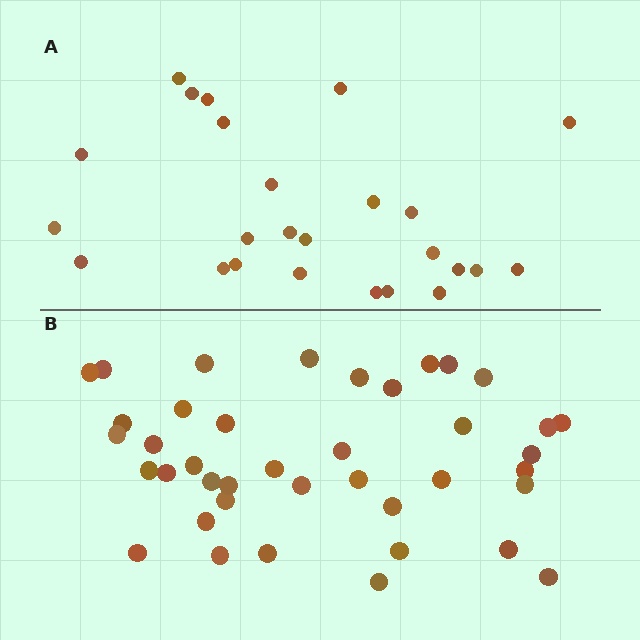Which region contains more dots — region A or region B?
Region B (the bottom region) has more dots.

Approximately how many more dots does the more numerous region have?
Region B has approximately 15 more dots than region A.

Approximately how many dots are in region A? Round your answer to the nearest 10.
About 20 dots. (The exact count is 25, which rounds to 20.)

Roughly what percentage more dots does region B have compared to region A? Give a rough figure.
About 60% more.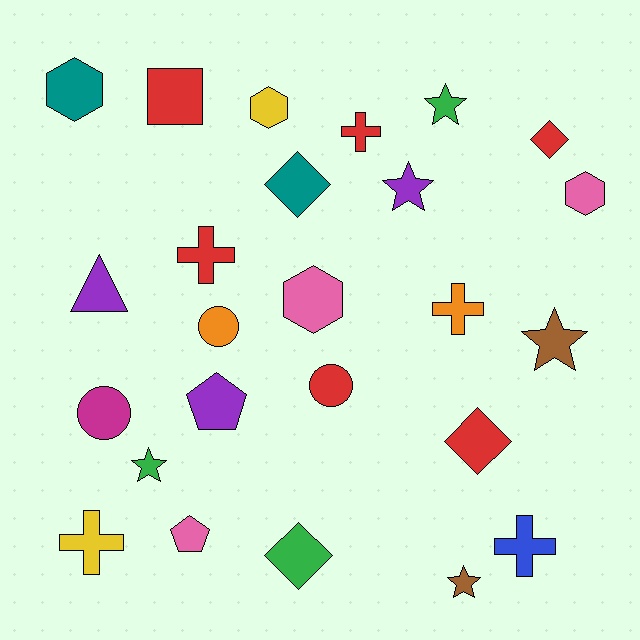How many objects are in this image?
There are 25 objects.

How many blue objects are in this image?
There is 1 blue object.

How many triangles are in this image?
There is 1 triangle.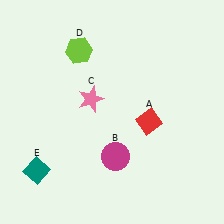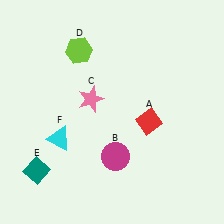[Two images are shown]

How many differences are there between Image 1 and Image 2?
There is 1 difference between the two images.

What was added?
A cyan triangle (F) was added in Image 2.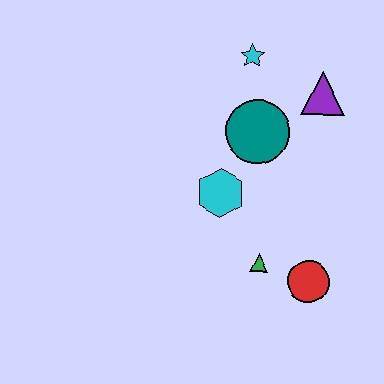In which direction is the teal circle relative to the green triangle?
The teal circle is above the green triangle.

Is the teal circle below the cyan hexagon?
No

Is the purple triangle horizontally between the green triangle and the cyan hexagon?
No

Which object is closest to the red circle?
The green triangle is closest to the red circle.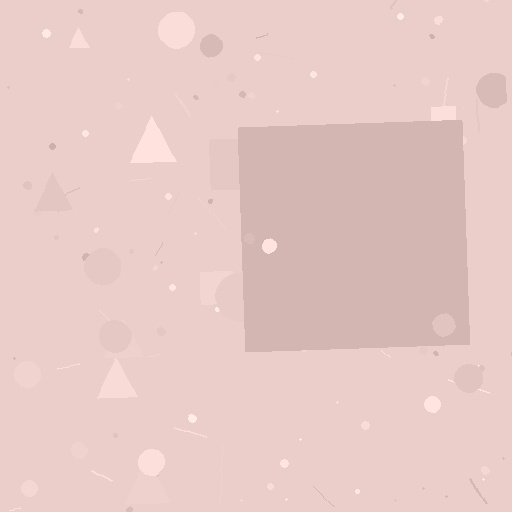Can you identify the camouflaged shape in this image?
The camouflaged shape is a square.